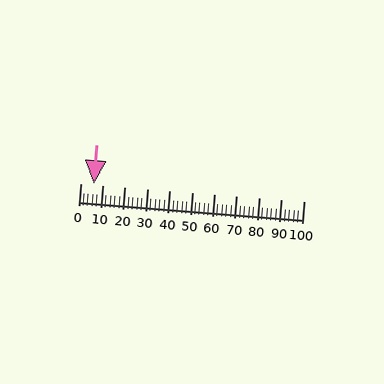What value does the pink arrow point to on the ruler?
The pink arrow points to approximately 6.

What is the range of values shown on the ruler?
The ruler shows values from 0 to 100.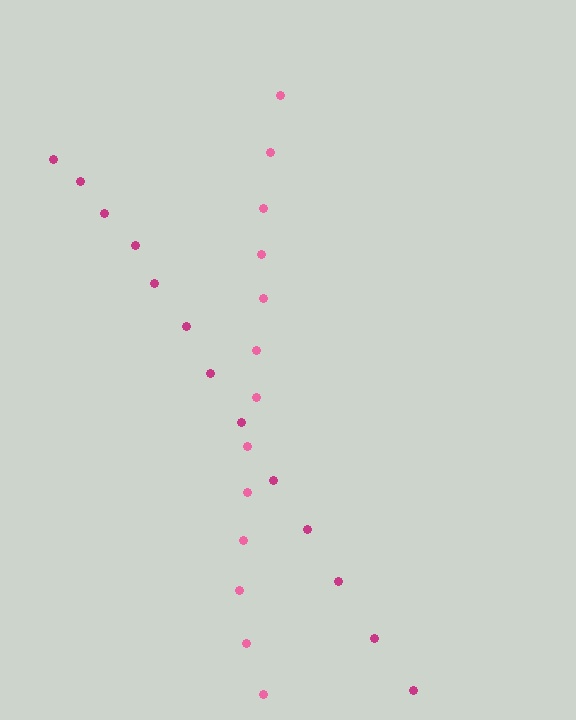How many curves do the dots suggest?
There are 2 distinct paths.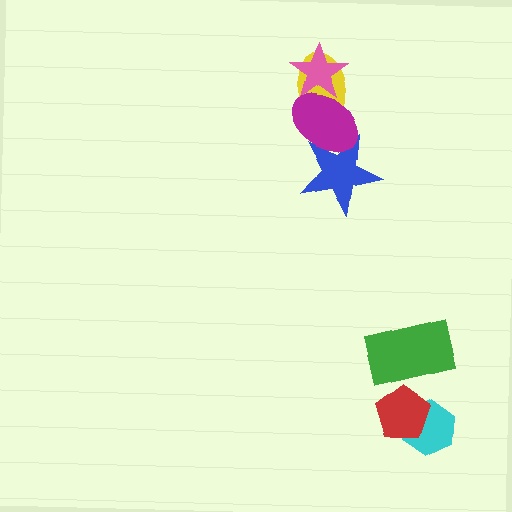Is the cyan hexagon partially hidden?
Yes, it is partially covered by another shape.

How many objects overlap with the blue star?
1 object overlaps with the blue star.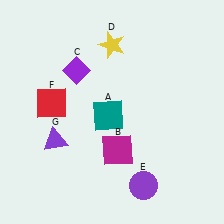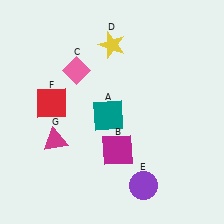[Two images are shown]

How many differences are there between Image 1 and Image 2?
There are 2 differences between the two images.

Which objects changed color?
C changed from purple to pink. G changed from purple to magenta.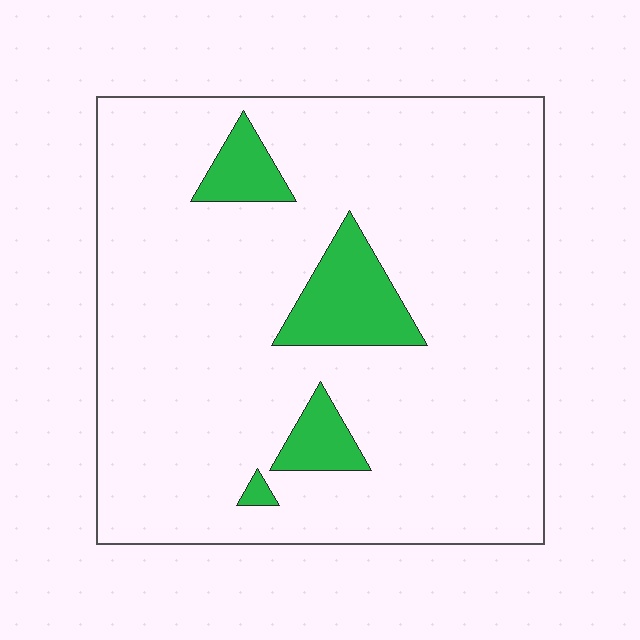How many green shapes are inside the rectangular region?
4.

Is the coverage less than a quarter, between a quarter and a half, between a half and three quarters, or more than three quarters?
Less than a quarter.